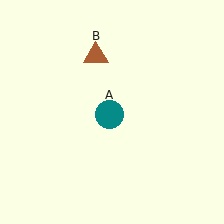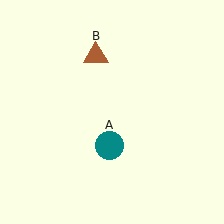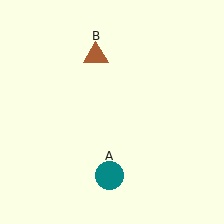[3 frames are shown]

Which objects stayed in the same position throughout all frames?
Brown triangle (object B) remained stationary.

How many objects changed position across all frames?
1 object changed position: teal circle (object A).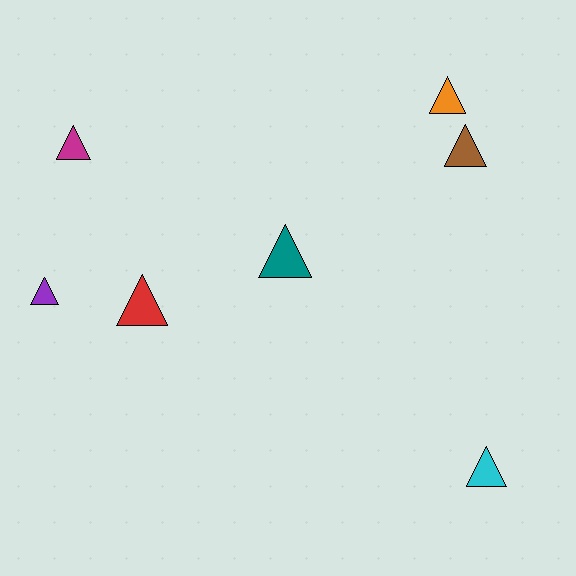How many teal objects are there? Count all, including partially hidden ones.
There is 1 teal object.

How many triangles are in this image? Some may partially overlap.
There are 7 triangles.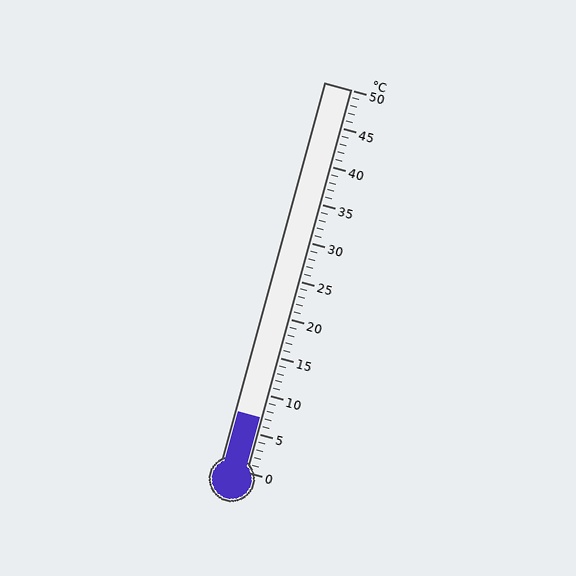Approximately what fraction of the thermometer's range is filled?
The thermometer is filled to approximately 15% of its range.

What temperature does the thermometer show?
The thermometer shows approximately 7°C.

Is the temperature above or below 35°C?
The temperature is below 35°C.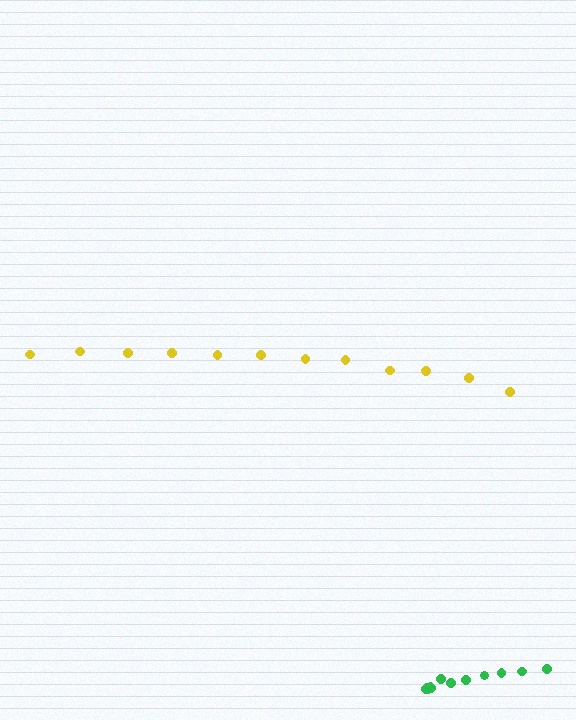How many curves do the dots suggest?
There are 2 distinct paths.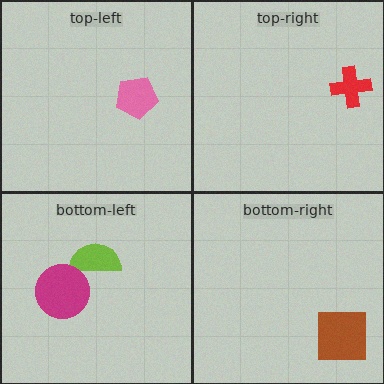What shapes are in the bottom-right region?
The brown square.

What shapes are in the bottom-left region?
The lime semicircle, the magenta circle.